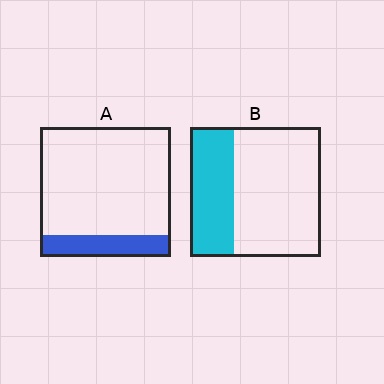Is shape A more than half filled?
No.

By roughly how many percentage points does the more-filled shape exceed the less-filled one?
By roughly 15 percentage points (B over A).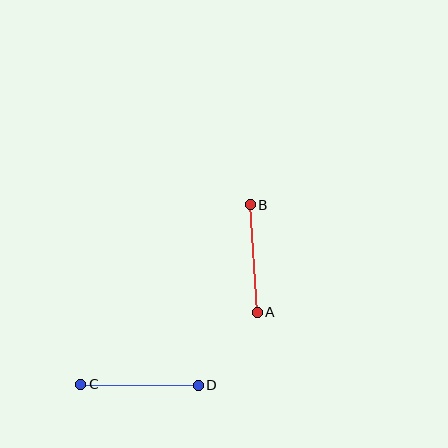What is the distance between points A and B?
The distance is approximately 108 pixels.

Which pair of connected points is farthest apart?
Points C and D are farthest apart.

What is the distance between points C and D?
The distance is approximately 117 pixels.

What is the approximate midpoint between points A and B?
The midpoint is at approximately (254, 259) pixels.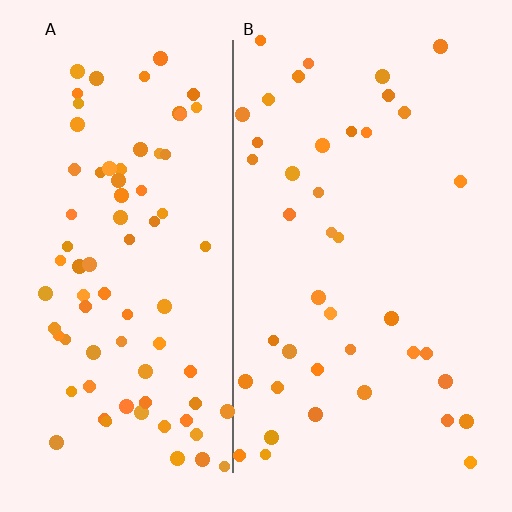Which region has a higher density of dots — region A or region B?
A (the left).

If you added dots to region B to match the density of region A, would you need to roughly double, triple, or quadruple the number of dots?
Approximately double.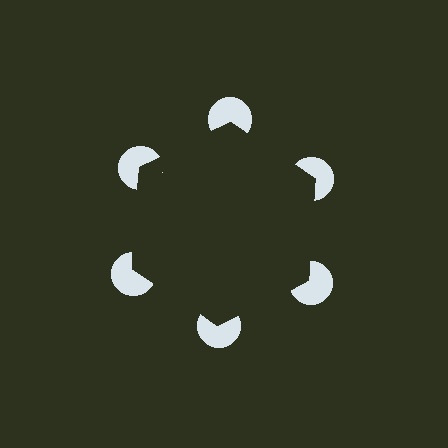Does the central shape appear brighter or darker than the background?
It typically appears slightly darker than the background, even though no actual brightness change is drawn.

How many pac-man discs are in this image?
There are 6 — one at each vertex of the illusory hexagon.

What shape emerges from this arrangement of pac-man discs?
An illusory hexagon — its edges are inferred from the aligned wedge cuts in the pac-man discs, not physically drawn.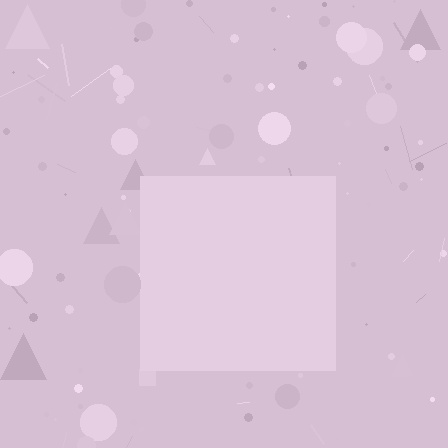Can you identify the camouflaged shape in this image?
The camouflaged shape is a square.